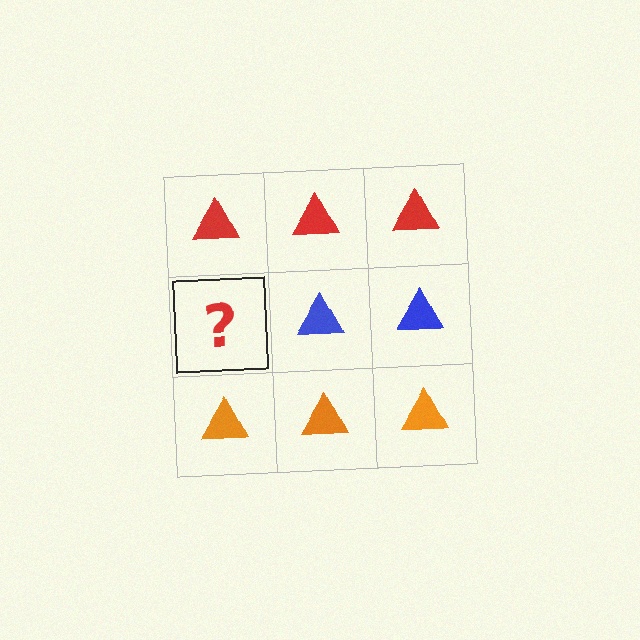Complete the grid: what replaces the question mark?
The question mark should be replaced with a blue triangle.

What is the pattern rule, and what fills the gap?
The rule is that each row has a consistent color. The gap should be filled with a blue triangle.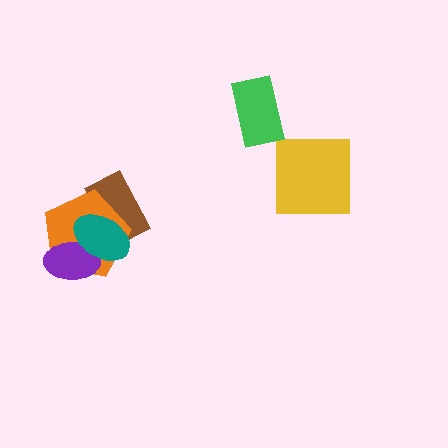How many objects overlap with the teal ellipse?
3 objects overlap with the teal ellipse.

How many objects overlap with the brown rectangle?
2 objects overlap with the brown rectangle.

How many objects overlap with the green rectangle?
0 objects overlap with the green rectangle.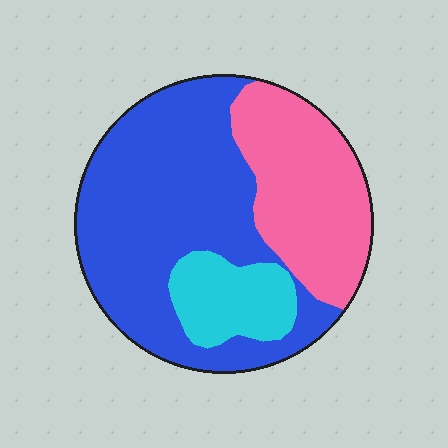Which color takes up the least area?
Cyan, at roughly 15%.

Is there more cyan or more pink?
Pink.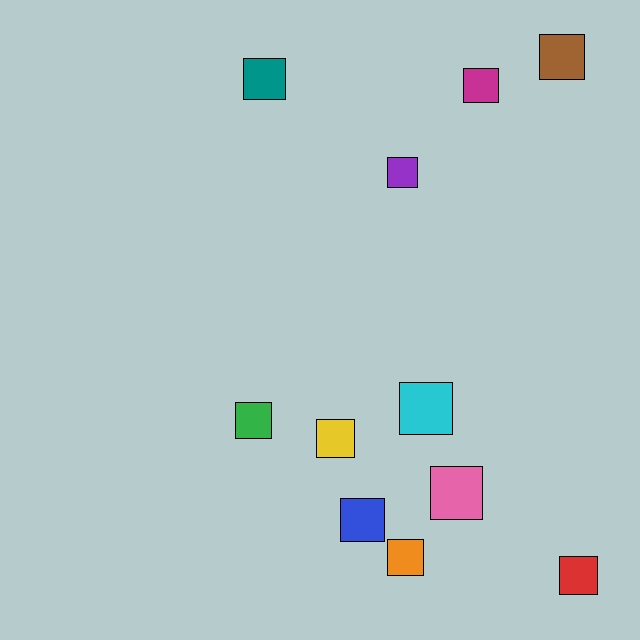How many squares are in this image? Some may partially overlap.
There are 11 squares.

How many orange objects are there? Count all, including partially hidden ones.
There is 1 orange object.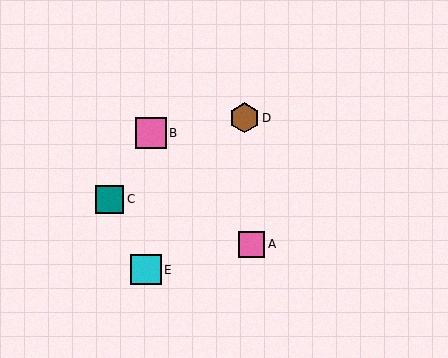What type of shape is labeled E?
Shape E is a cyan square.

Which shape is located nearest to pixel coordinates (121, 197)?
The teal square (labeled C) at (110, 199) is nearest to that location.